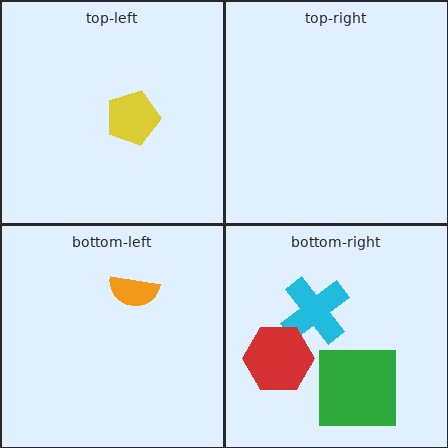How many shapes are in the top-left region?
1.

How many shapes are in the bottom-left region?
1.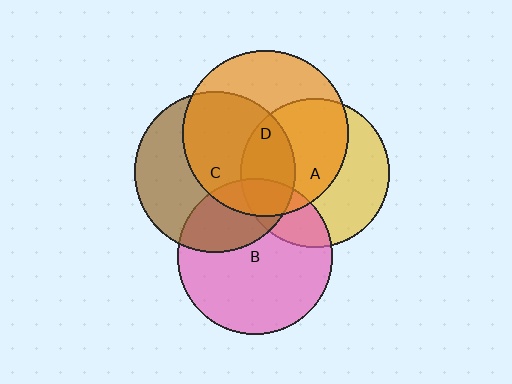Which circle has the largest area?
Circle D (orange).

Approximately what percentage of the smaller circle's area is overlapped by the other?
Approximately 15%.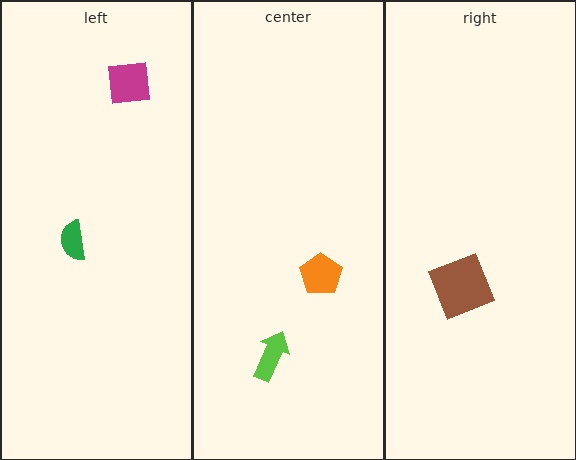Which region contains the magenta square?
The left region.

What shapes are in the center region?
The orange pentagon, the lime arrow.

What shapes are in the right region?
The brown square.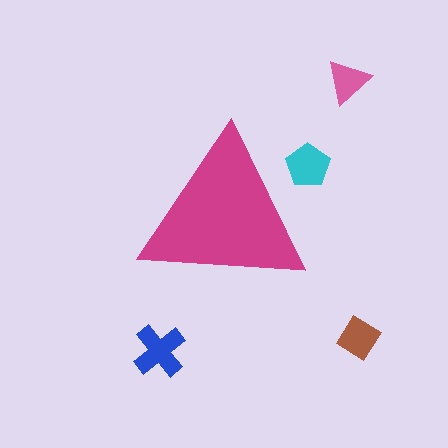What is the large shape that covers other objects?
A magenta triangle.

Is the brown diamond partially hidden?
No, the brown diamond is fully visible.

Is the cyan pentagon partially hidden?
Yes, the cyan pentagon is partially hidden behind the magenta triangle.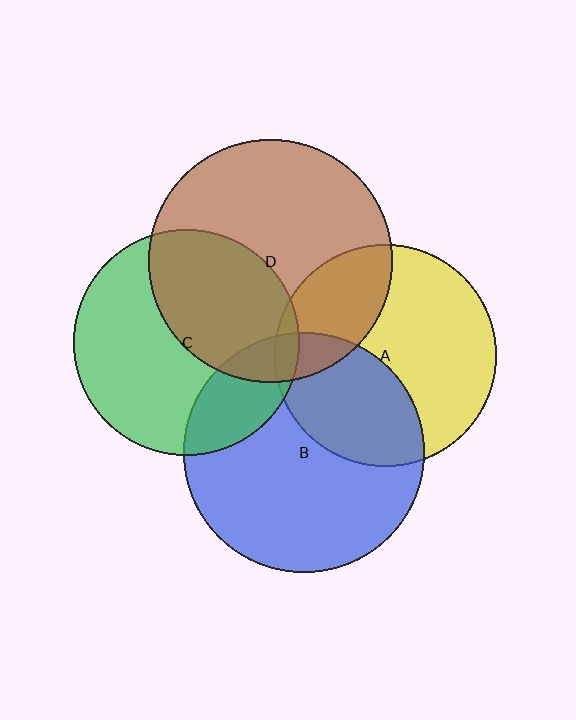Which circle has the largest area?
Circle D (brown).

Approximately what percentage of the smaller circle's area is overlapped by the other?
Approximately 35%.